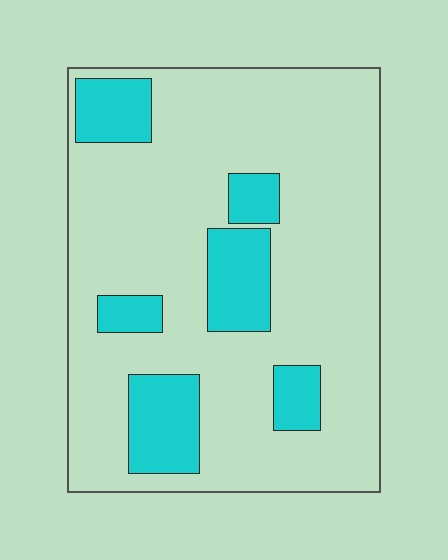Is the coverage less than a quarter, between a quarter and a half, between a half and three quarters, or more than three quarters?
Less than a quarter.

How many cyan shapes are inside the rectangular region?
6.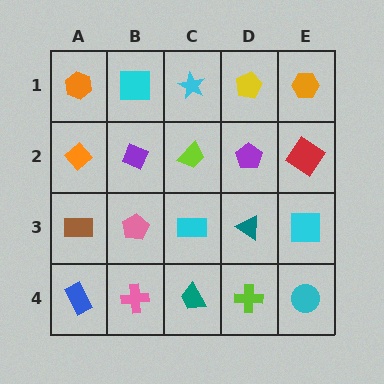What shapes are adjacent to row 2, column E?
An orange hexagon (row 1, column E), a cyan square (row 3, column E), a purple pentagon (row 2, column D).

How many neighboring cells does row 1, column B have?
3.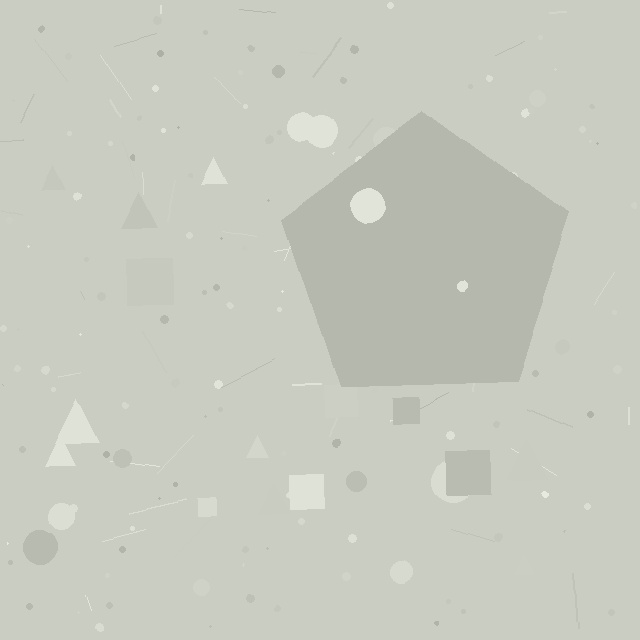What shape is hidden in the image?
A pentagon is hidden in the image.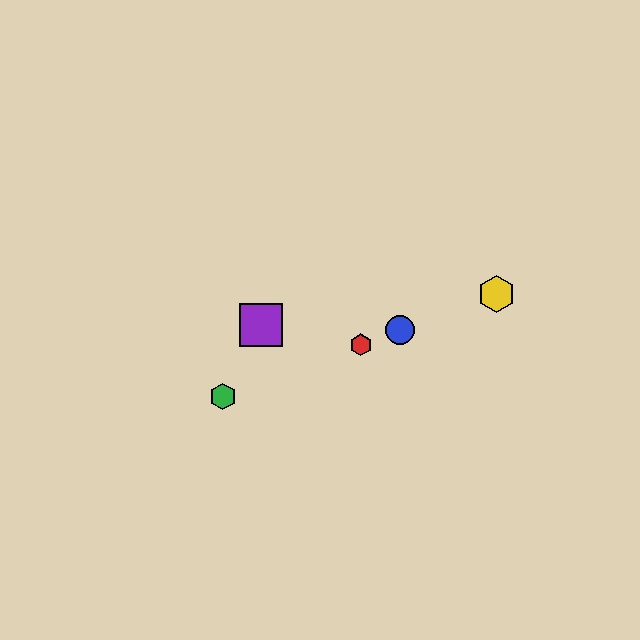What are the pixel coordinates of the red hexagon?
The red hexagon is at (361, 345).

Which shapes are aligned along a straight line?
The red hexagon, the blue circle, the green hexagon, the yellow hexagon are aligned along a straight line.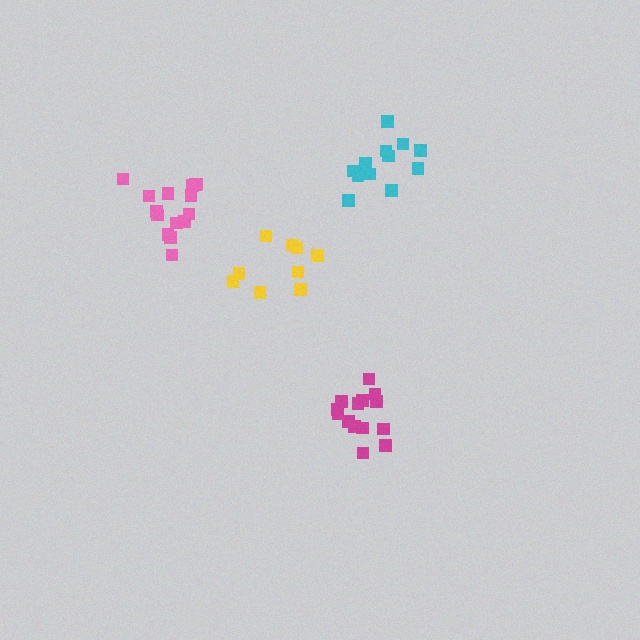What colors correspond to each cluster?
The clusters are colored: yellow, cyan, magenta, pink.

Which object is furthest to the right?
The cyan cluster is rightmost.